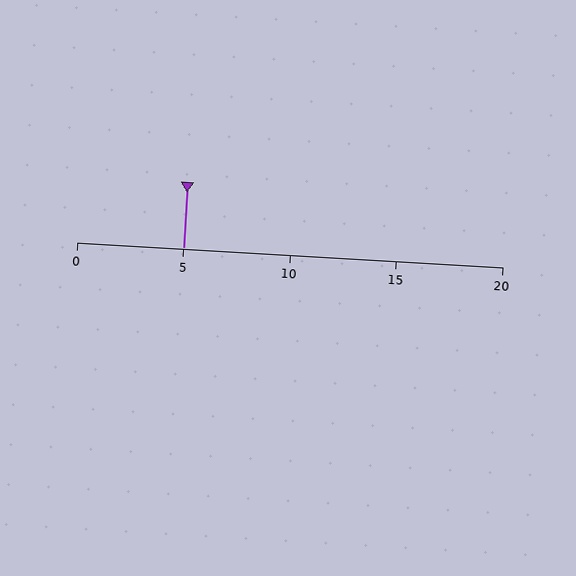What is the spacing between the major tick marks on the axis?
The major ticks are spaced 5 apart.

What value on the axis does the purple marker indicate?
The marker indicates approximately 5.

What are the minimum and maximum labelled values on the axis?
The axis runs from 0 to 20.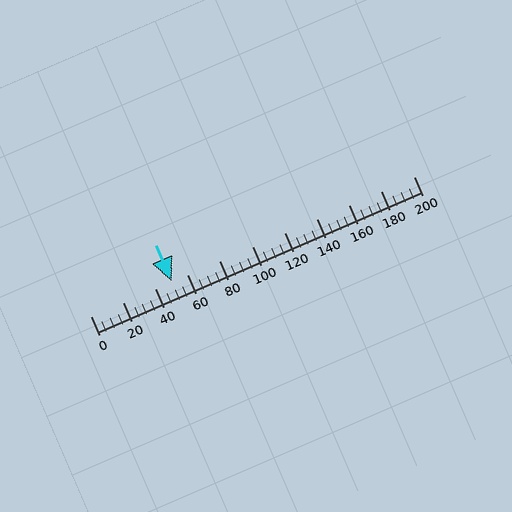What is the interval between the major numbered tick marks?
The major tick marks are spaced 20 units apart.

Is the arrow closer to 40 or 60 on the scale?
The arrow is closer to 60.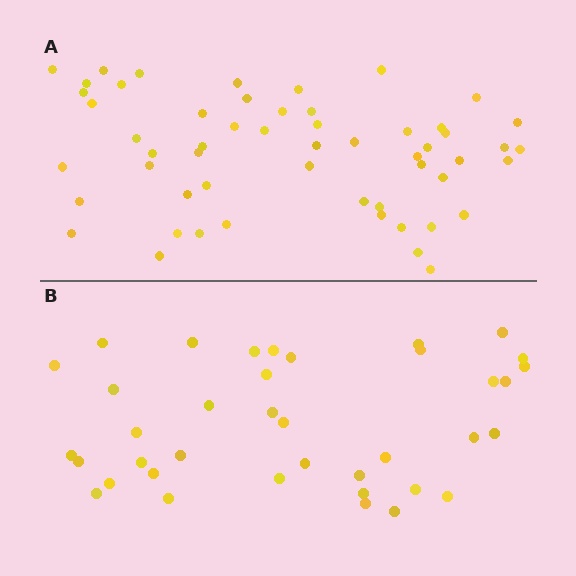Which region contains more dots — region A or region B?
Region A (the top region) has more dots.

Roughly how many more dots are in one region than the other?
Region A has approximately 15 more dots than region B.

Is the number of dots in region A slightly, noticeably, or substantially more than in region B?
Region A has noticeably more, but not dramatically so. The ratio is roughly 1.4 to 1.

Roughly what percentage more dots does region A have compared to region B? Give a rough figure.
About 45% more.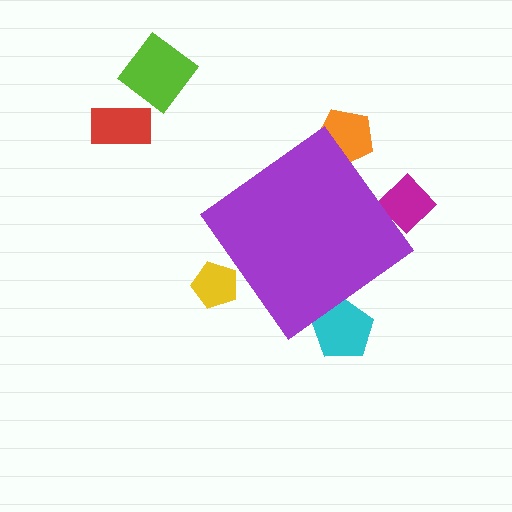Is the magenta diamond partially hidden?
Yes, the magenta diamond is partially hidden behind the purple diamond.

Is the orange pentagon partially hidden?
Yes, the orange pentagon is partially hidden behind the purple diamond.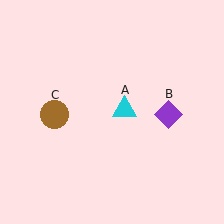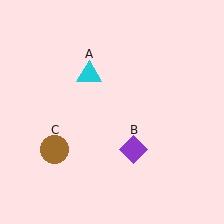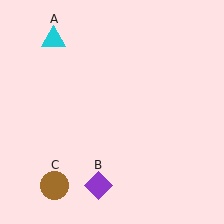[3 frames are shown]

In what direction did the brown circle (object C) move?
The brown circle (object C) moved down.